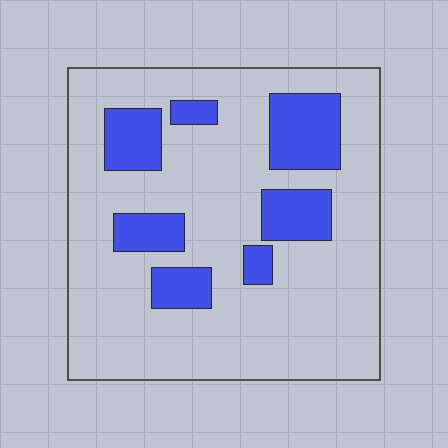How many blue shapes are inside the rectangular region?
7.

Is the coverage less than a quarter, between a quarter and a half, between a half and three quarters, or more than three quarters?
Less than a quarter.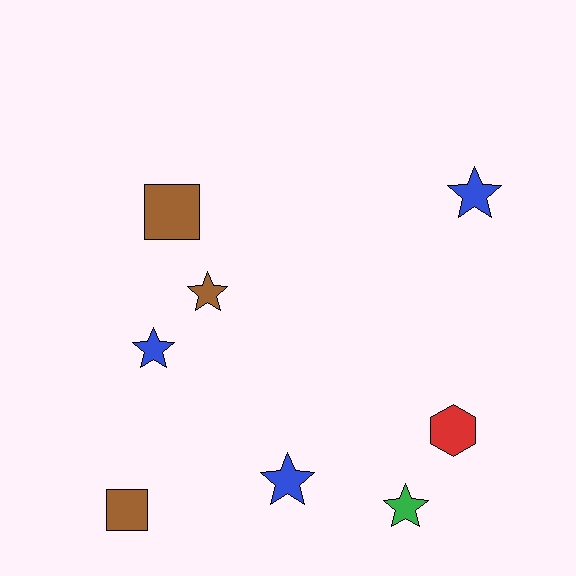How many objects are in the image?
There are 8 objects.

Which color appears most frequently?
Brown, with 3 objects.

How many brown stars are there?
There is 1 brown star.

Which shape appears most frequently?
Star, with 5 objects.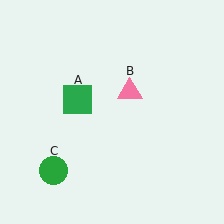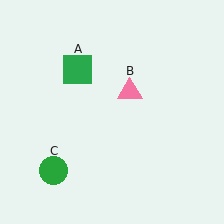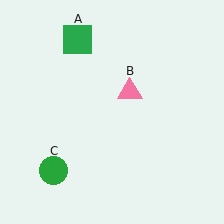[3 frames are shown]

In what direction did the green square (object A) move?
The green square (object A) moved up.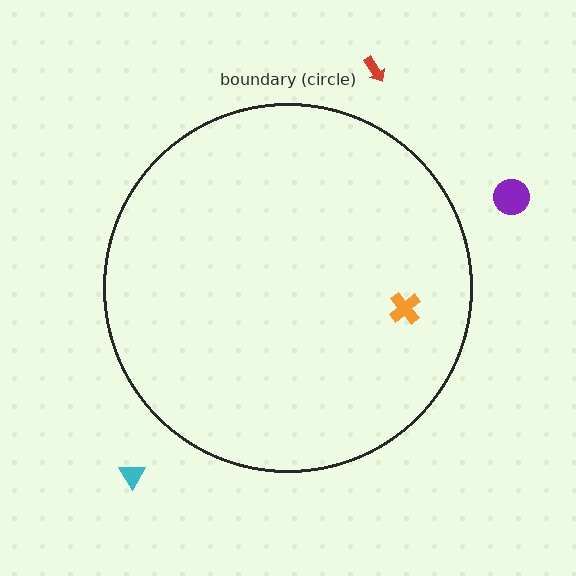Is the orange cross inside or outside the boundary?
Inside.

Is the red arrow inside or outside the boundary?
Outside.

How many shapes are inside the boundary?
1 inside, 3 outside.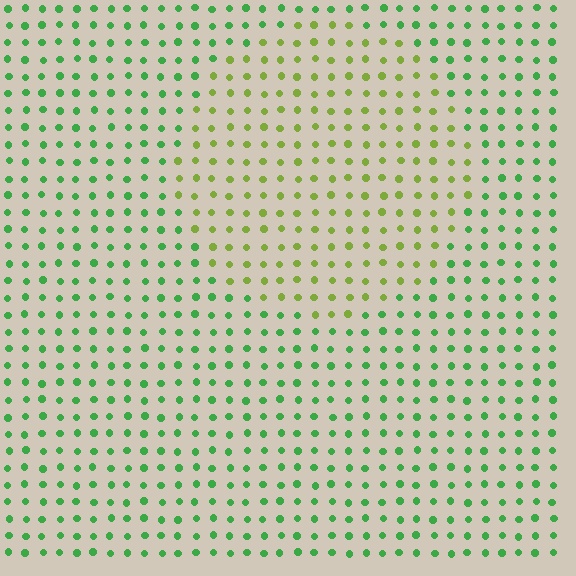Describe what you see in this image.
The image is filled with small green elements in a uniform arrangement. A circle-shaped region is visible where the elements are tinted to a slightly different hue, forming a subtle color boundary.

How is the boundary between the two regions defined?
The boundary is defined purely by a slight shift in hue (about 42 degrees). Spacing, size, and orientation are identical on both sides.